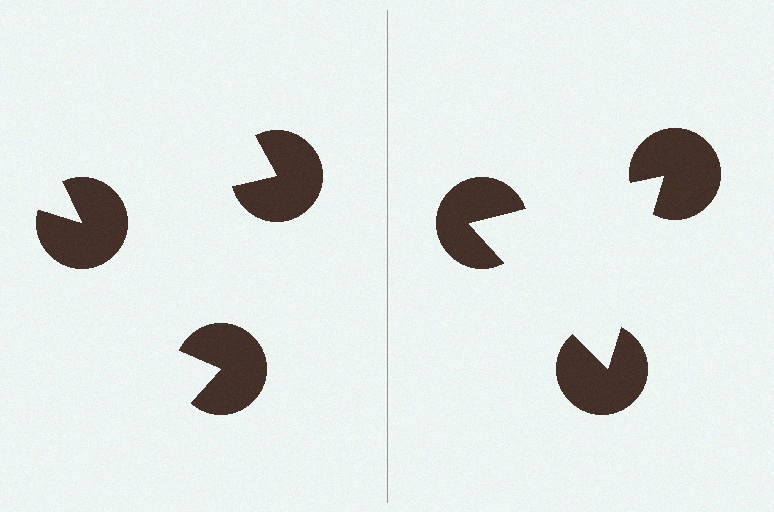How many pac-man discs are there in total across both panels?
6 — 3 on each side.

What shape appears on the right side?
An illusory triangle.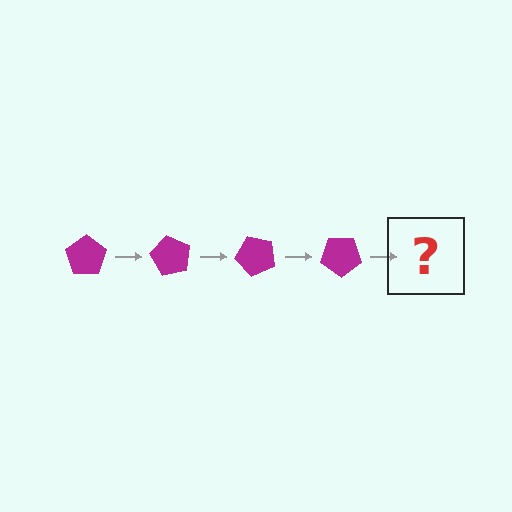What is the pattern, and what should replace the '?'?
The pattern is that the pentagon rotates 60 degrees each step. The '?' should be a magenta pentagon rotated 240 degrees.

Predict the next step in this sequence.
The next step is a magenta pentagon rotated 240 degrees.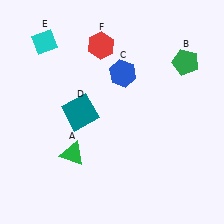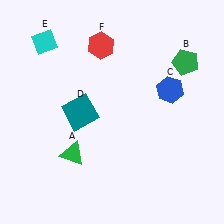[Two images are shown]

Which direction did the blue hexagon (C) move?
The blue hexagon (C) moved right.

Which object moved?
The blue hexagon (C) moved right.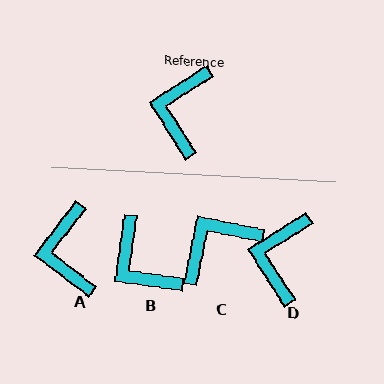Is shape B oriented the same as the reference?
No, it is off by about 50 degrees.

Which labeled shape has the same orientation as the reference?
D.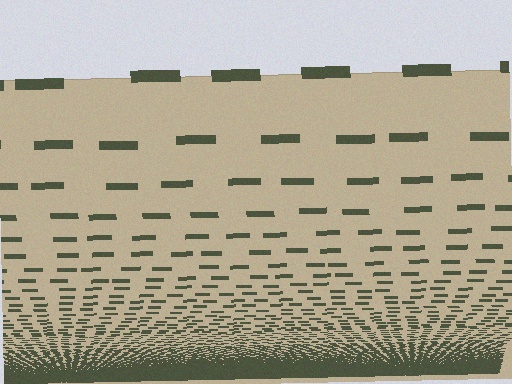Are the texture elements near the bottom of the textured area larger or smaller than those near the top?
Smaller. The gradient is inverted — elements near the bottom are smaller and denser.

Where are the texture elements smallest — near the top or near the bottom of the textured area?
Near the bottom.